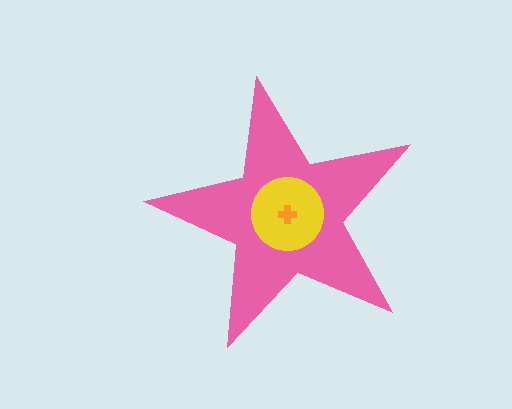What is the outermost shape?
The pink star.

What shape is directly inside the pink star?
The yellow circle.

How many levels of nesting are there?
3.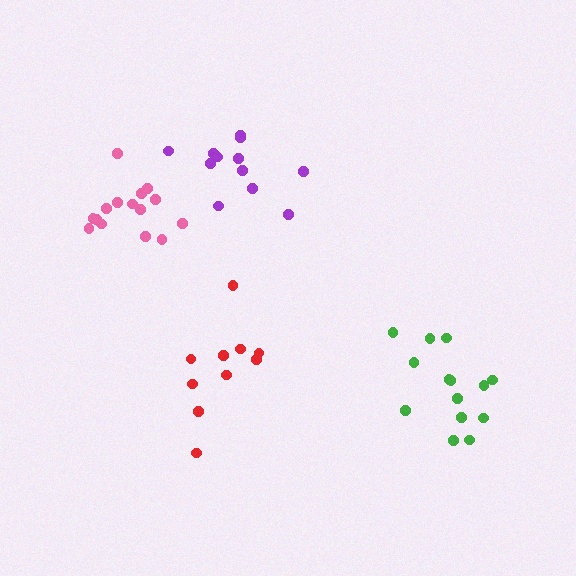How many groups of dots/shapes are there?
There are 4 groups.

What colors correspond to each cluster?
The clusters are colored: red, green, purple, pink.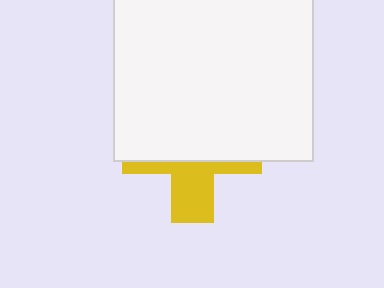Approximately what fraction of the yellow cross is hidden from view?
Roughly 62% of the yellow cross is hidden behind the white square.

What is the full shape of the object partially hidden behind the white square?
The partially hidden object is a yellow cross.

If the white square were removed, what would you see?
You would see the complete yellow cross.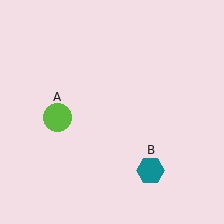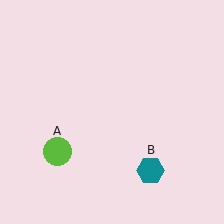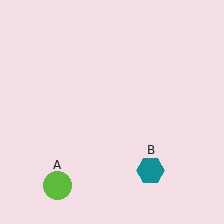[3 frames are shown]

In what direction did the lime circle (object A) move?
The lime circle (object A) moved down.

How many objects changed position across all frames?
1 object changed position: lime circle (object A).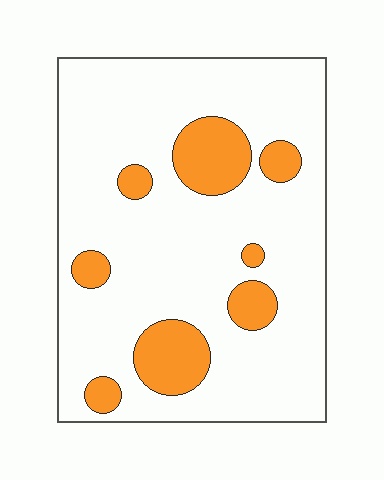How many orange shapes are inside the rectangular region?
8.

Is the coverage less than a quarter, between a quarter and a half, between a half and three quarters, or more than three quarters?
Less than a quarter.